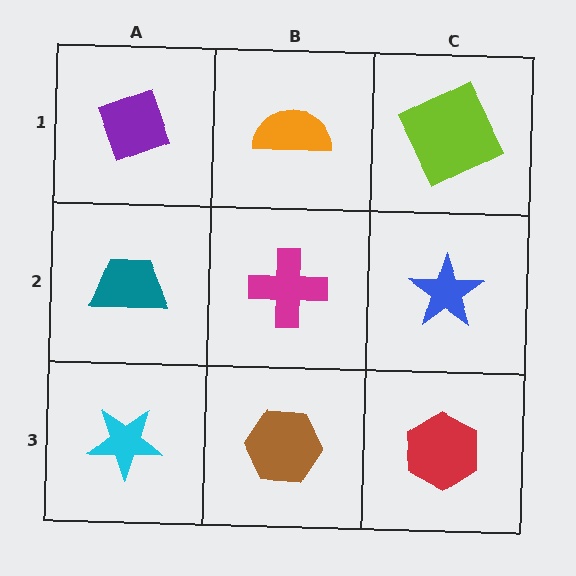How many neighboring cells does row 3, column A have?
2.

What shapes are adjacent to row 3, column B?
A magenta cross (row 2, column B), a cyan star (row 3, column A), a red hexagon (row 3, column C).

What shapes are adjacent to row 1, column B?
A magenta cross (row 2, column B), a purple diamond (row 1, column A), a lime square (row 1, column C).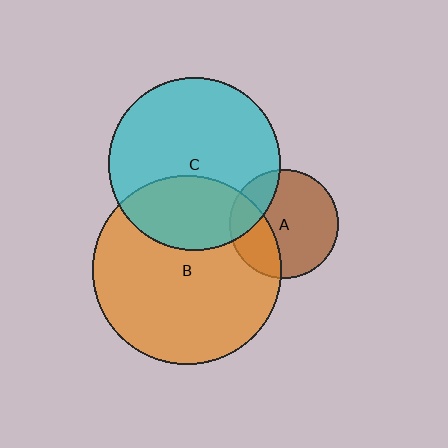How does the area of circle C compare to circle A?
Approximately 2.5 times.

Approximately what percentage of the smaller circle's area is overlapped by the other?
Approximately 30%.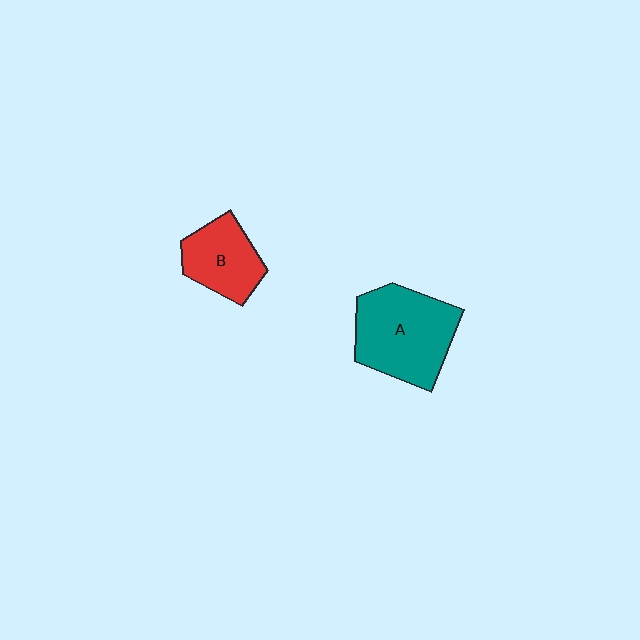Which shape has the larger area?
Shape A (teal).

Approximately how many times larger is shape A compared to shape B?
Approximately 1.6 times.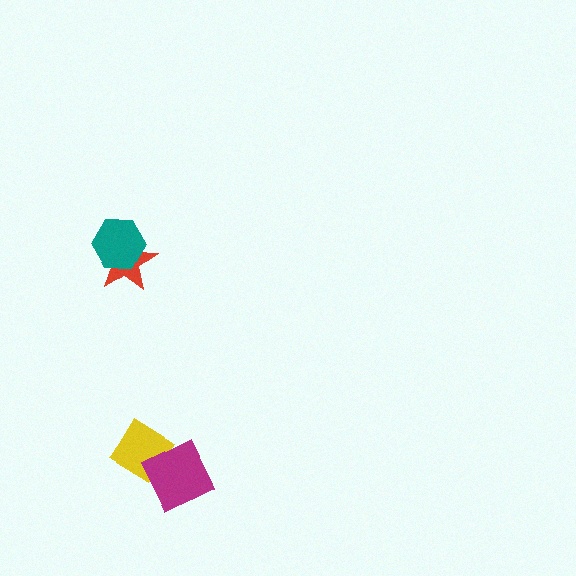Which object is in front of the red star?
The teal hexagon is in front of the red star.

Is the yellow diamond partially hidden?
Yes, it is partially covered by another shape.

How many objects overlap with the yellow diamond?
1 object overlaps with the yellow diamond.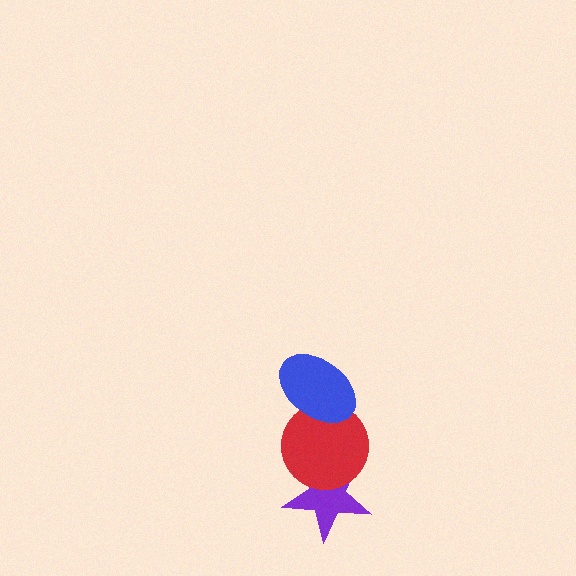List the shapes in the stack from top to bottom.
From top to bottom: the blue ellipse, the red circle, the purple star.